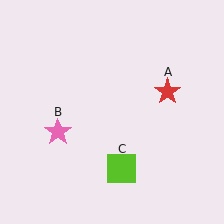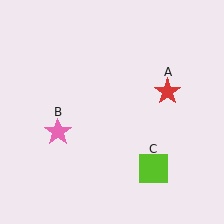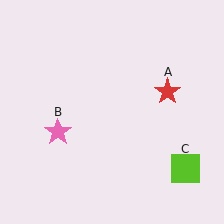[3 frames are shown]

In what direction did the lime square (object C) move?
The lime square (object C) moved right.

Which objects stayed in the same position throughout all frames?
Red star (object A) and pink star (object B) remained stationary.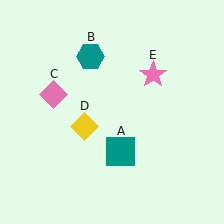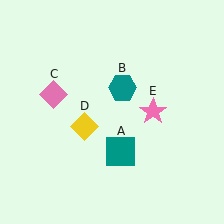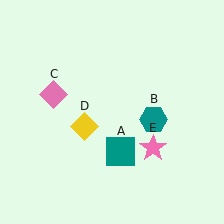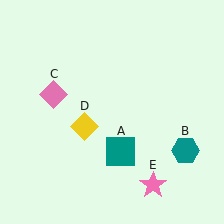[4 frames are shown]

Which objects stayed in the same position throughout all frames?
Teal square (object A) and pink diamond (object C) and yellow diamond (object D) remained stationary.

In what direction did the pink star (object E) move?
The pink star (object E) moved down.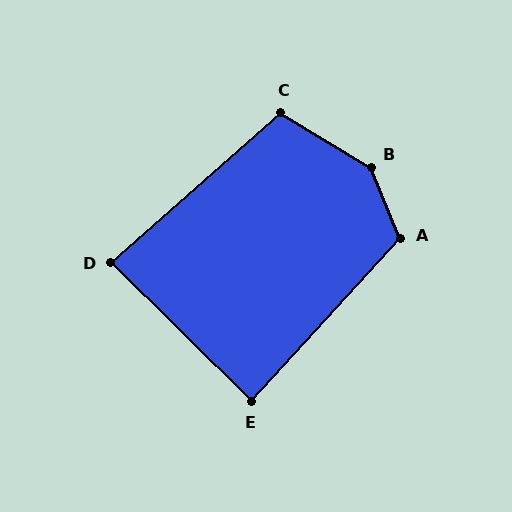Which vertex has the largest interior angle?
B, at approximately 143 degrees.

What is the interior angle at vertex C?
Approximately 107 degrees (obtuse).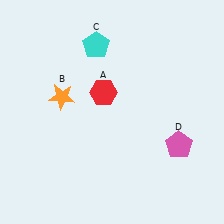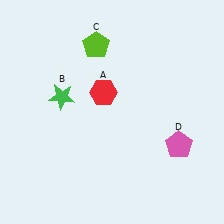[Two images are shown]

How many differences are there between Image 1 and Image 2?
There are 2 differences between the two images.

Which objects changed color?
B changed from orange to green. C changed from cyan to lime.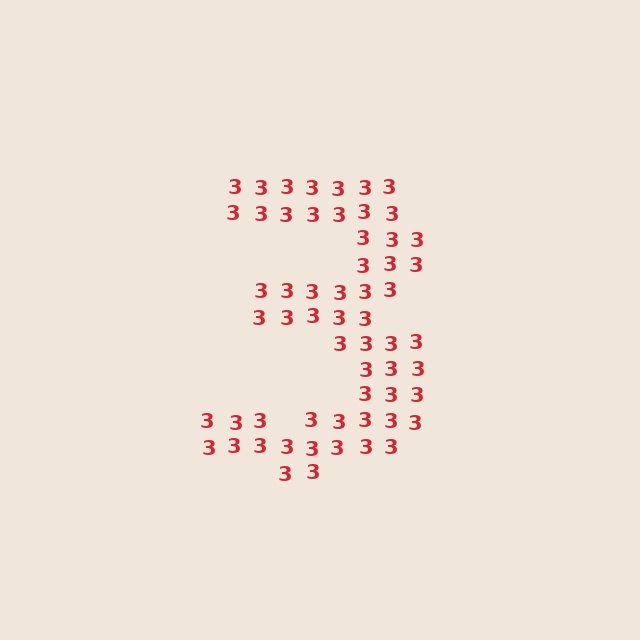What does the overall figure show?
The overall figure shows the digit 3.